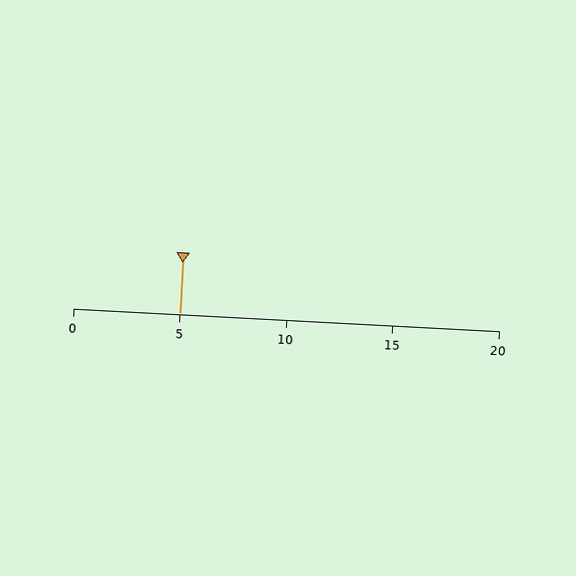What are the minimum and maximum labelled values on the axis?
The axis runs from 0 to 20.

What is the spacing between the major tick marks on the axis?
The major ticks are spaced 5 apart.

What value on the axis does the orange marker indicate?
The marker indicates approximately 5.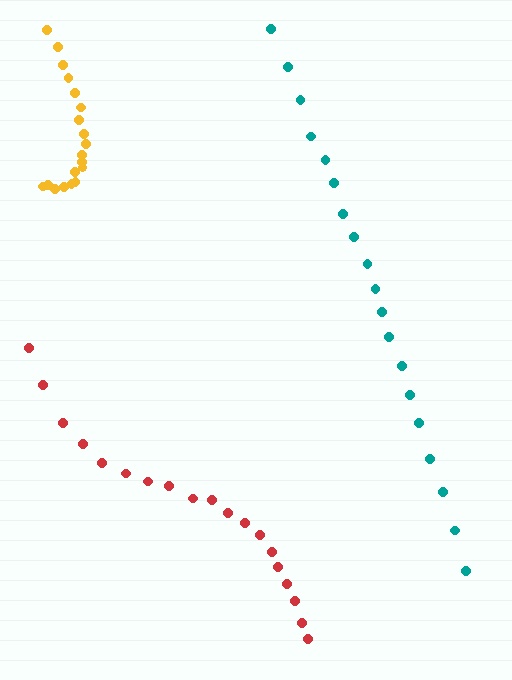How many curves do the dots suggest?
There are 3 distinct paths.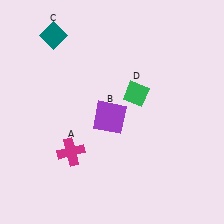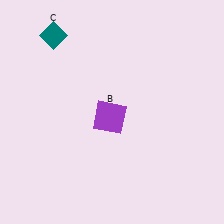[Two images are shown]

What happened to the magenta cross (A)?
The magenta cross (A) was removed in Image 2. It was in the bottom-left area of Image 1.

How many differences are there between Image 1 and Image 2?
There are 2 differences between the two images.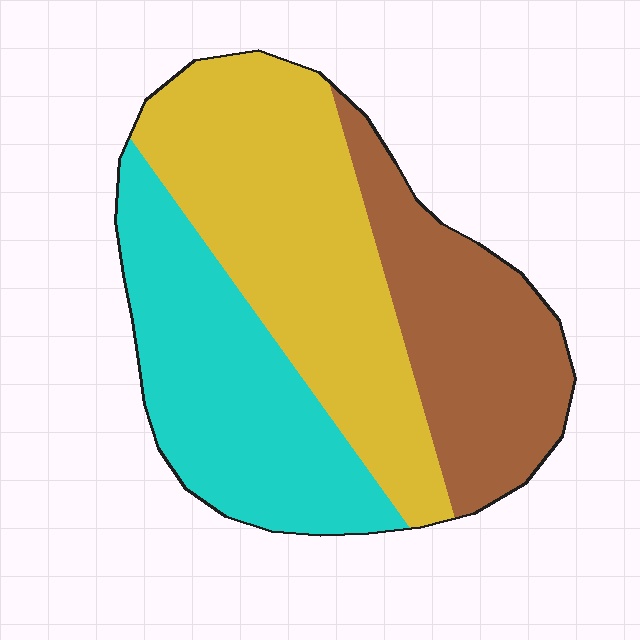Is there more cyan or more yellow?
Yellow.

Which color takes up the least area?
Brown, at roughly 25%.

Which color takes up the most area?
Yellow, at roughly 40%.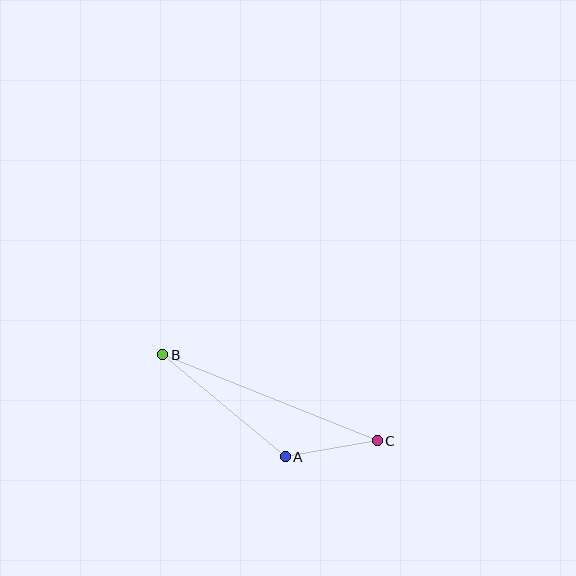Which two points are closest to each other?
Points A and C are closest to each other.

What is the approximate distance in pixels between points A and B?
The distance between A and B is approximately 159 pixels.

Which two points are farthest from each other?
Points B and C are farthest from each other.